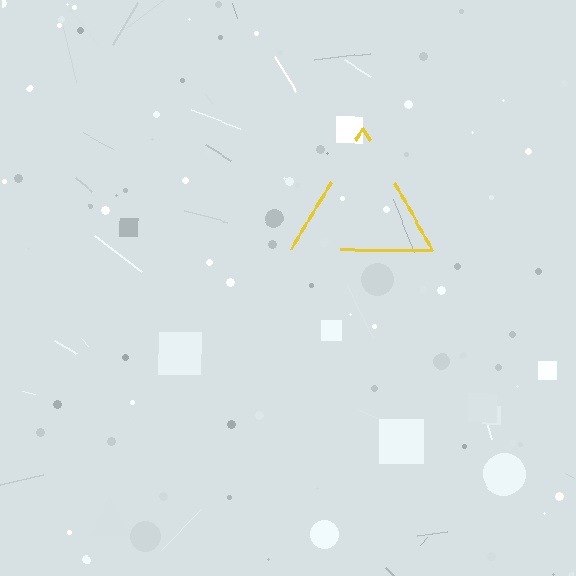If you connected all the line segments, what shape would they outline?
They would outline a triangle.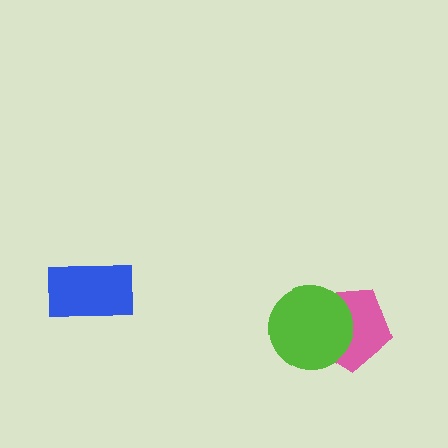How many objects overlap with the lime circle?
1 object overlaps with the lime circle.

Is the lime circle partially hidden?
No, no other shape covers it.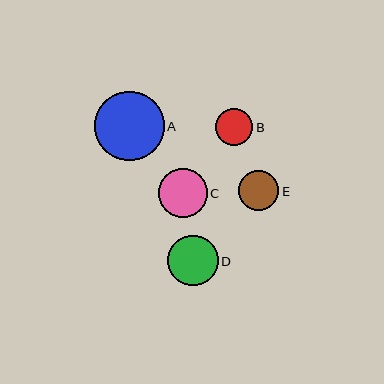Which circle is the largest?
Circle A is the largest with a size of approximately 70 pixels.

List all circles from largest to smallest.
From largest to smallest: A, D, C, E, B.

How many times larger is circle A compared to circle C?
Circle A is approximately 1.4 times the size of circle C.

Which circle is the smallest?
Circle B is the smallest with a size of approximately 37 pixels.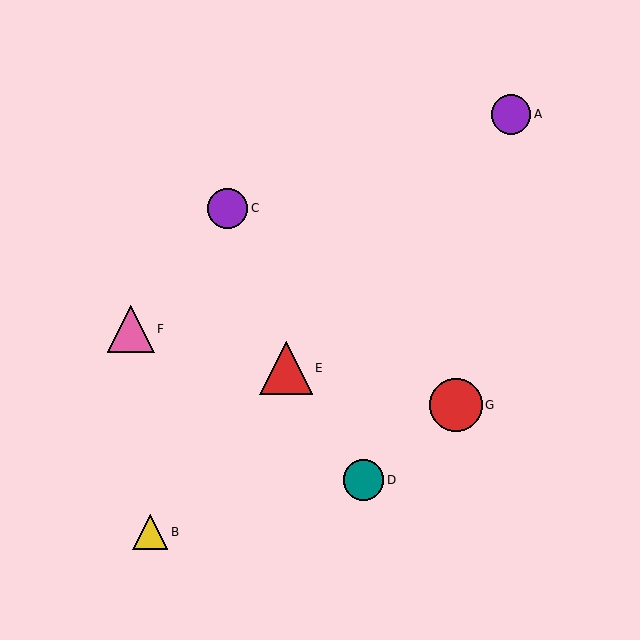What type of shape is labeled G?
Shape G is a red circle.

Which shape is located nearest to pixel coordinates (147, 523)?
The yellow triangle (labeled B) at (150, 532) is nearest to that location.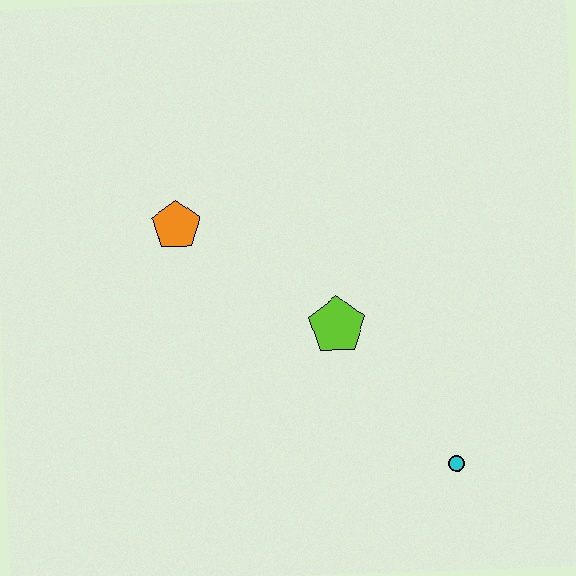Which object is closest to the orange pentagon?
The lime pentagon is closest to the orange pentagon.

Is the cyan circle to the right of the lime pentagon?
Yes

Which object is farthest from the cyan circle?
The orange pentagon is farthest from the cyan circle.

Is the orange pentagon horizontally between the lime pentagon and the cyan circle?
No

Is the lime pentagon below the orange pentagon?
Yes